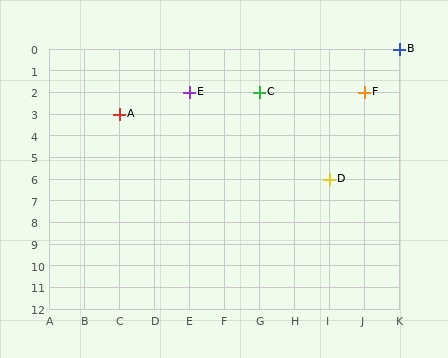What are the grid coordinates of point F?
Point F is at grid coordinates (J, 2).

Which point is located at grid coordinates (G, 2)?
Point C is at (G, 2).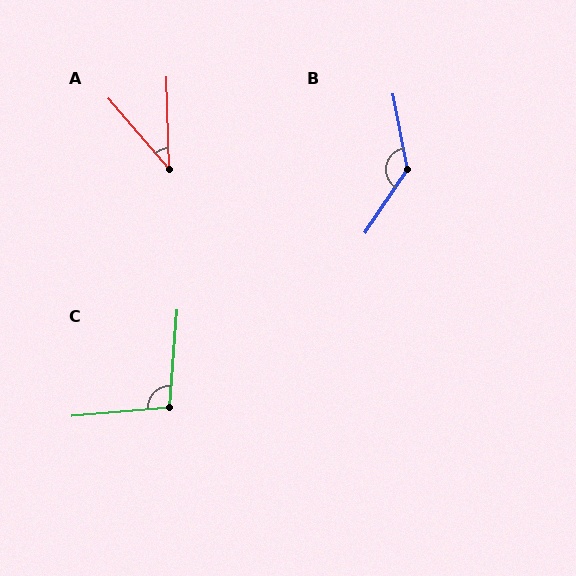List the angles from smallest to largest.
A (39°), C (99°), B (136°).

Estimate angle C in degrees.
Approximately 99 degrees.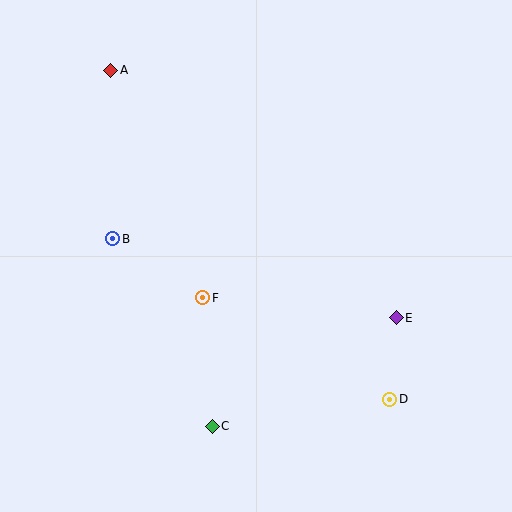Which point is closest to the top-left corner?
Point A is closest to the top-left corner.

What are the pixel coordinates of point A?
Point A is at (111, 70).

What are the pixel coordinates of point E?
Point E is at (396, 318).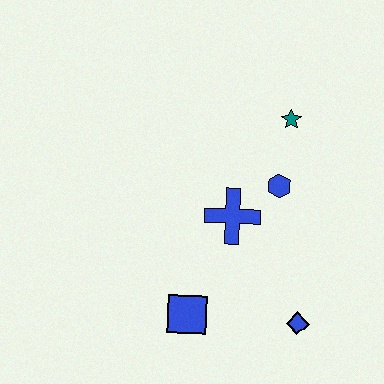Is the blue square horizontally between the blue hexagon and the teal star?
No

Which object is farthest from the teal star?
The blue square is farthest from the teal star.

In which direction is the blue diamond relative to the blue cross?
The blue diamond is below the blue cross.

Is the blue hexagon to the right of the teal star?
No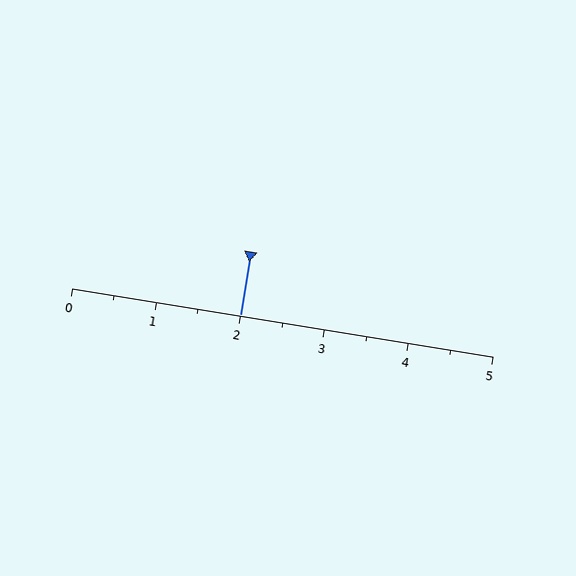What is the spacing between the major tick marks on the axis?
The major ticks are spaced 1 apart.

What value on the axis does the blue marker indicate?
The marker indicates approximately 2.